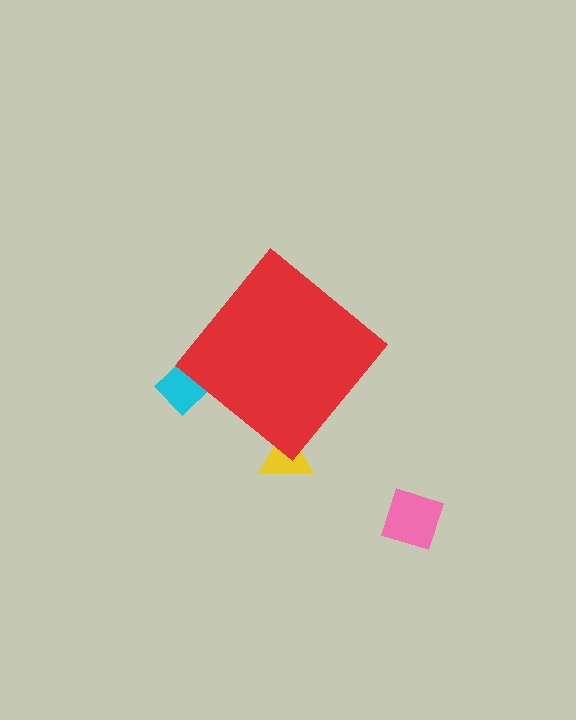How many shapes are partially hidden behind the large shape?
2 shapes are partially hidden.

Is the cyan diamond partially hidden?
Yes, the cyan diamond is partially hidden behind the red diamond.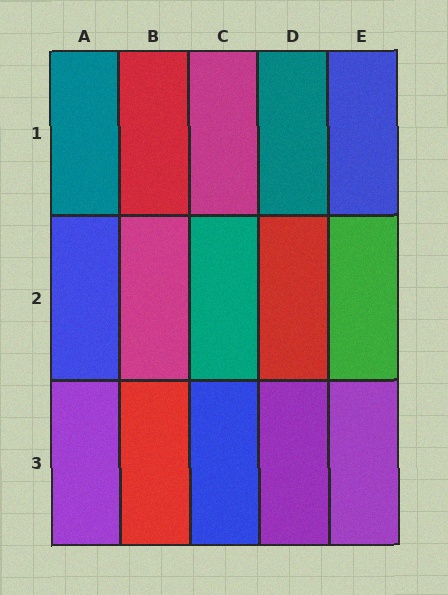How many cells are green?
1 cell is green.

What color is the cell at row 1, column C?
Magenta.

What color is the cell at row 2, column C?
Teal.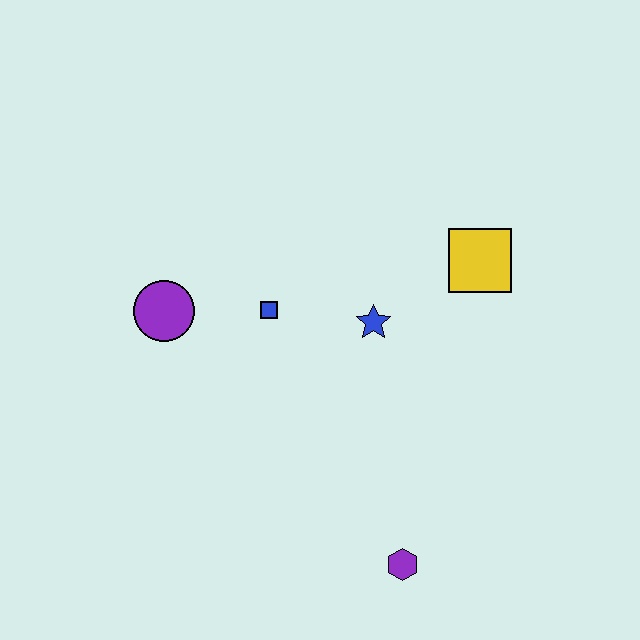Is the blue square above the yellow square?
No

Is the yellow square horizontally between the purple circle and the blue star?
No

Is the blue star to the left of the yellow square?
Yes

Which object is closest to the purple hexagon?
The blue star is closest to the purple hexagon.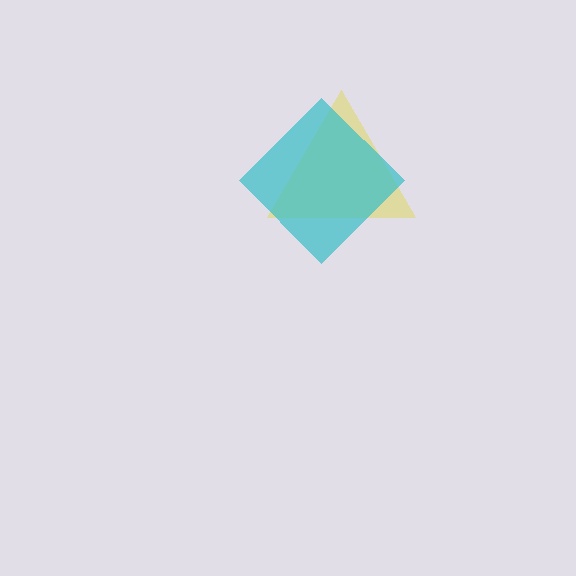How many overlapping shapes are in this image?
There are 2 overlapping shapes in the image.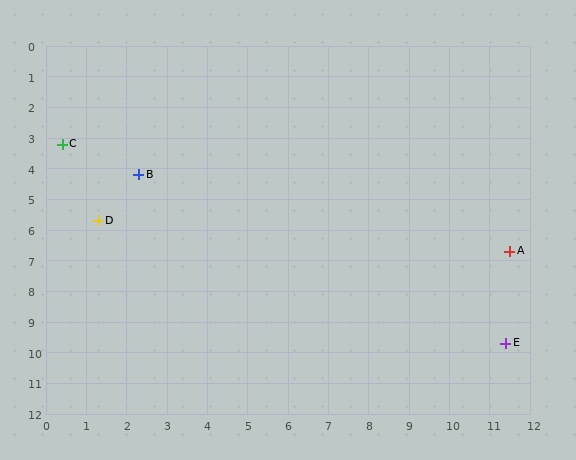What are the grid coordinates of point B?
Point B is at approximately (2.3, 4.2).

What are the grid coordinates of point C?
Point C is at approximately (0.4, 3.2).